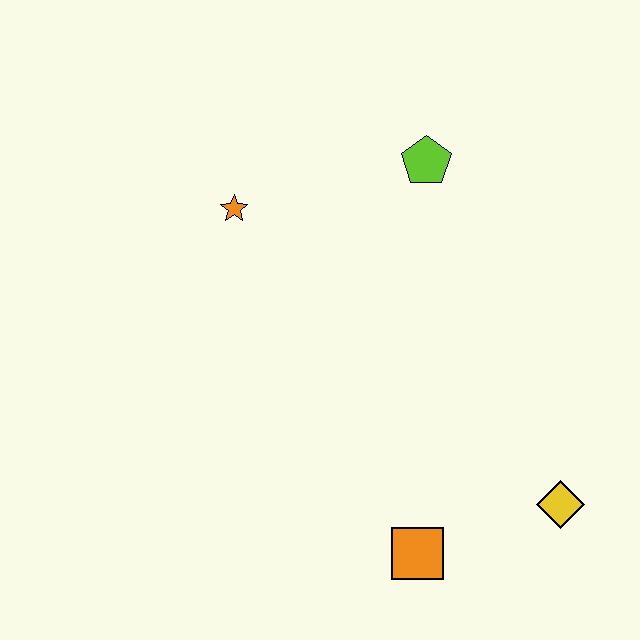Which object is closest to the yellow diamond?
The orange square is closest to the yellow diamond.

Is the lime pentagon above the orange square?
Yes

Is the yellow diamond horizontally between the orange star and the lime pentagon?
No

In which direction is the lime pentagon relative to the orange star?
The lime pentagon is to the right of the orange star.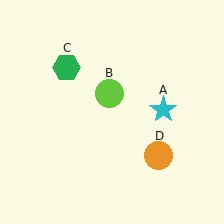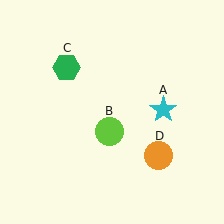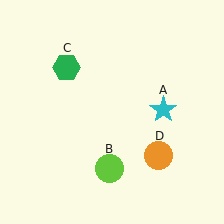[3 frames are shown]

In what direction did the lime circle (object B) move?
The lime circle (object B) moved down.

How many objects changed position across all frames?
1 object changed position: lime circle (object B).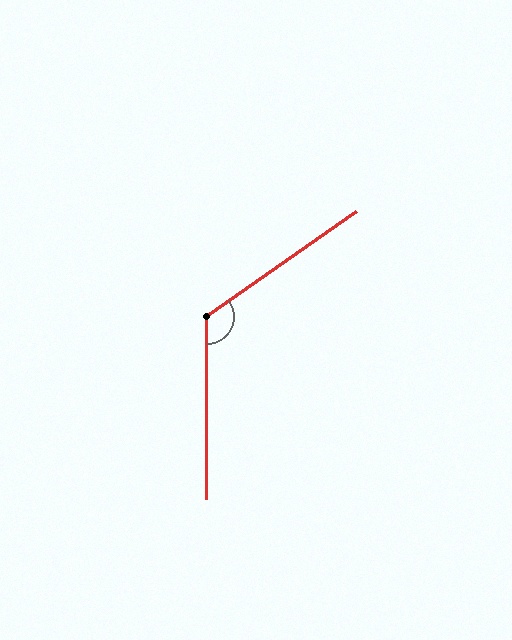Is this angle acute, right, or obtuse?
It is obtuse.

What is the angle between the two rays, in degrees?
Approximately 125 degrees.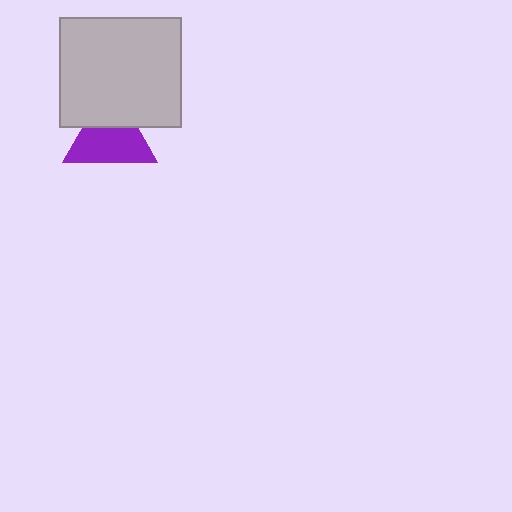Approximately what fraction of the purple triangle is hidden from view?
Roughly 33% of the purple triangle is hidden behind the light gray rectangle.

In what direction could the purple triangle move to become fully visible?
The purple triangle could move down. That would shift it out from behind the light gray rectangle entirely.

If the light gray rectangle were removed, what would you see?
You would see the complete purple triangle.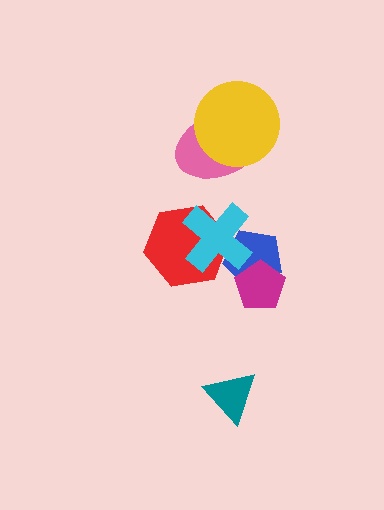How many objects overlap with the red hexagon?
1 object overlaps with the red hexagon.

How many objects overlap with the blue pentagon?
2 objects overlap with the blue pentagon.